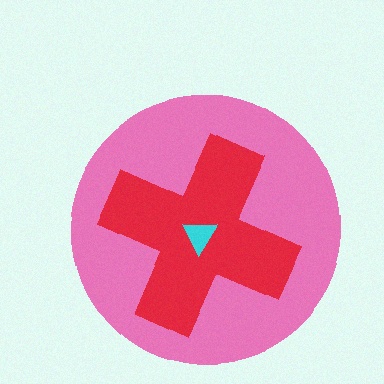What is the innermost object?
The cyan triangle.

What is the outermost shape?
The pink circle.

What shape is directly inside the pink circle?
The red cross.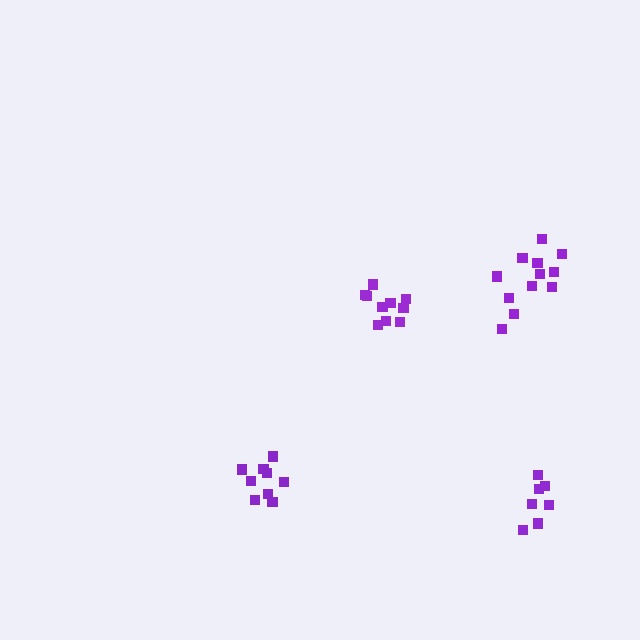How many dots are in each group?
Group 1: 9 dots, Group 2: 10 dots, Group 3: 12 dots, Group 4: 7 dots (38 total).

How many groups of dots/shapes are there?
There are 4 groups.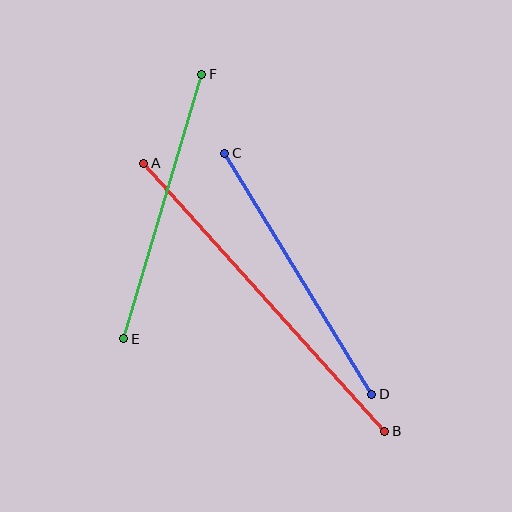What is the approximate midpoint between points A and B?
The midpoint is at approximately (264, 297) pixels.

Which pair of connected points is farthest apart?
Points A and B are farthest apart.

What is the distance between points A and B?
The distance is approximately 360 pixels.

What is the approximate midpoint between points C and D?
The midpoint is at approximately (298, 274) pixels.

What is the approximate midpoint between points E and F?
The midpoint is at approximately (163, 206) pixels.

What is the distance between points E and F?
The distance is approximately 275 pixels.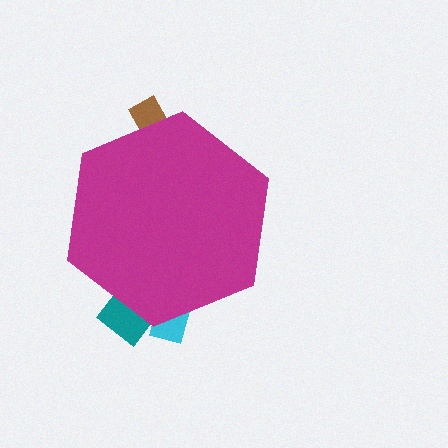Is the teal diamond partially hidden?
Yes, the teal diamond is partially hidden behind the magenta hexagon.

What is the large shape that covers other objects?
A magenta hexagon.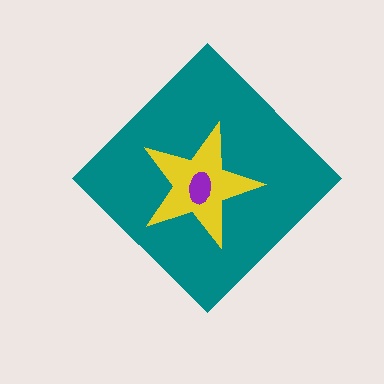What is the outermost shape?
The teal diamond.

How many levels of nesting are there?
3.